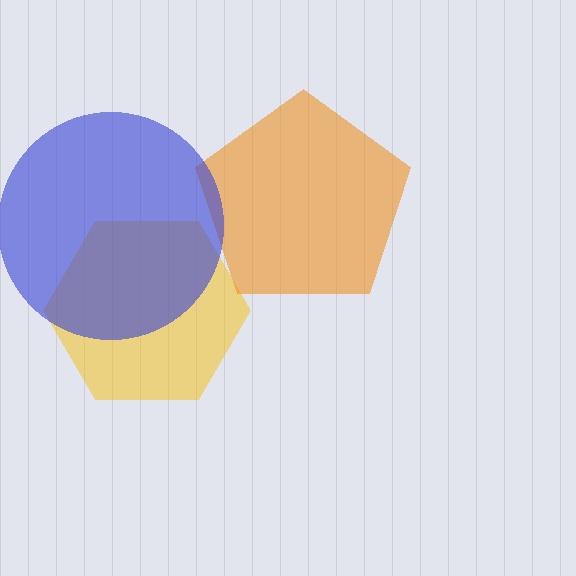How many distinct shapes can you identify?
There are 3 distinct shapes: a yellow hexagon, an orange pentagon, a blue circle.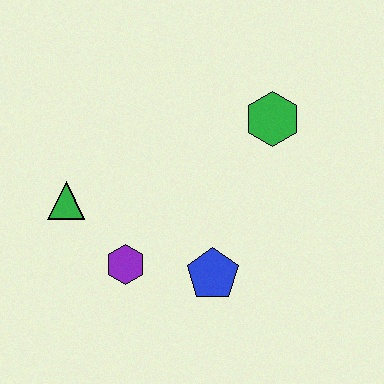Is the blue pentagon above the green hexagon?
No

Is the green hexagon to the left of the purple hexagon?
No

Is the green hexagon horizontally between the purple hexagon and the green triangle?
No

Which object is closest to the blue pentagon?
The purple hexagon is closest to the blue pentagon.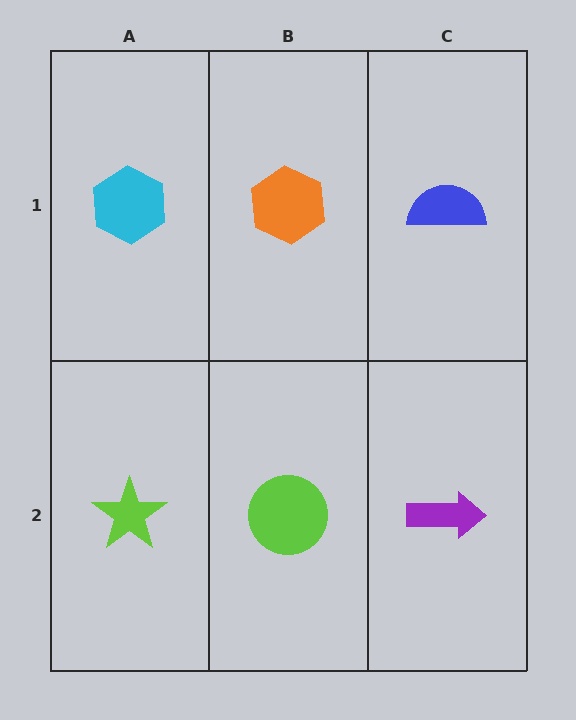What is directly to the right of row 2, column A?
A lime circle.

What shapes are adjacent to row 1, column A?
A lime star (row 2, column A), an orange hexagon (row 1, column B).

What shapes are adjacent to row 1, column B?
A lime circle (row 2, column B), a cyan hexagon (row 1, column A), a blue semicircle (row 1, column C).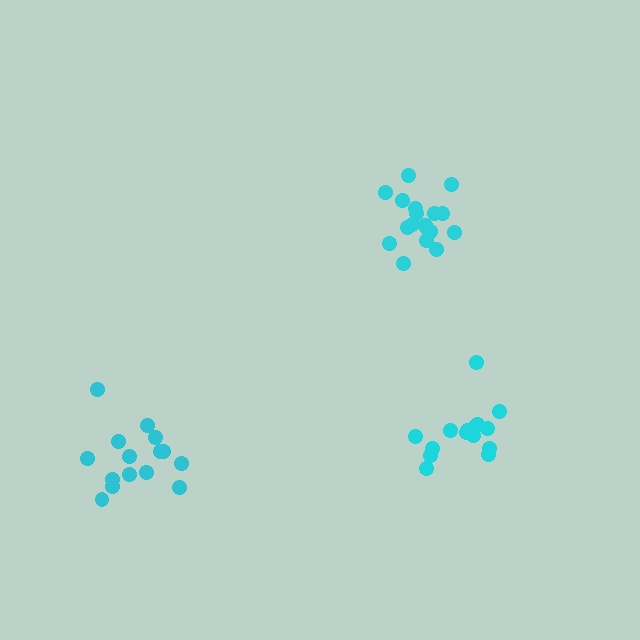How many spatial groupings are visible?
There are 3 spatial groupings.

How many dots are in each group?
Group 1: 15 dots, Group 2: 15 dots, Group 3: 18 dots (48 total).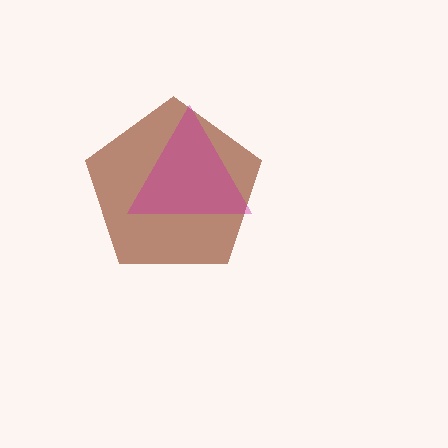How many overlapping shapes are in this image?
There are 2 overlapping shapes in the image.